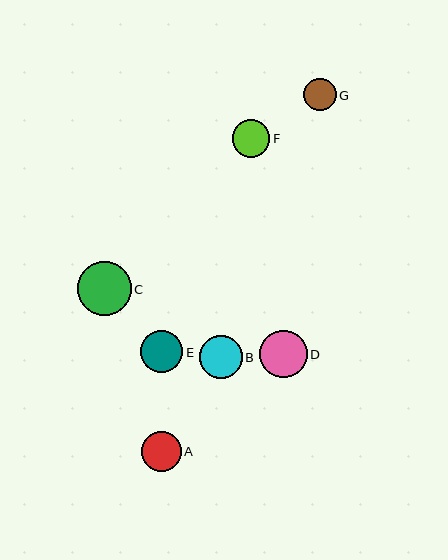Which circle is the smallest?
Circle G is the smallest with a size of approximately 33 pixels.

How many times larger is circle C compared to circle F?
Circle C is approximately 1.4 times the size of circle F.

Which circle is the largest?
Circle C is the largest with a size of approximately 53 pixels.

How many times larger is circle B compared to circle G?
Circle B is approximately 1.3 times the size of circle G.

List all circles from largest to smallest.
From largest to smallest: C, D, B, E, A, F, G.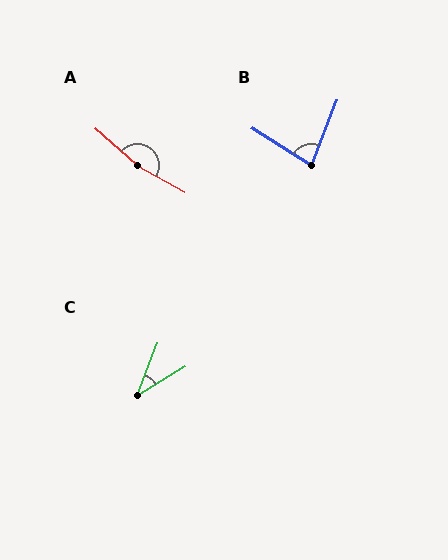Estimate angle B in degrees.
Approximately 79 degrees.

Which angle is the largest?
A, at approximately 168 degrees.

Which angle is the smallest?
C, at approximately 37 degrees.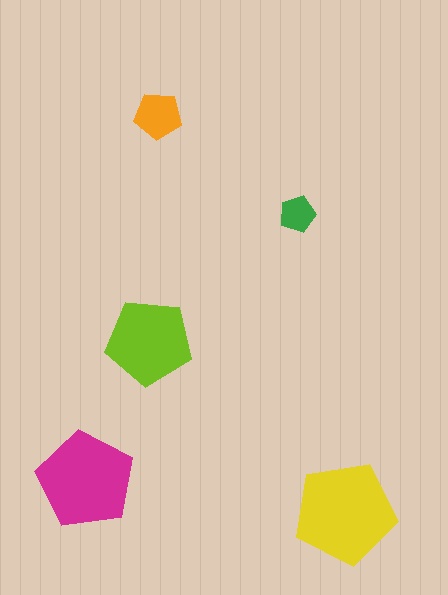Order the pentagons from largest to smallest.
the yellow one, the magenta one, the lime one, the orange one, the green one.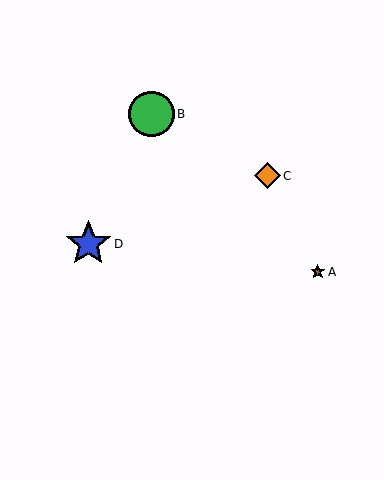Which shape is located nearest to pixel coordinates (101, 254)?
The blue star (labeled D) at (88, 244) is nearest to that location.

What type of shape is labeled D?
Shape D is a blue star.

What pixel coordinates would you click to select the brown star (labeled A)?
Click at (318, 272) to select the brown star A.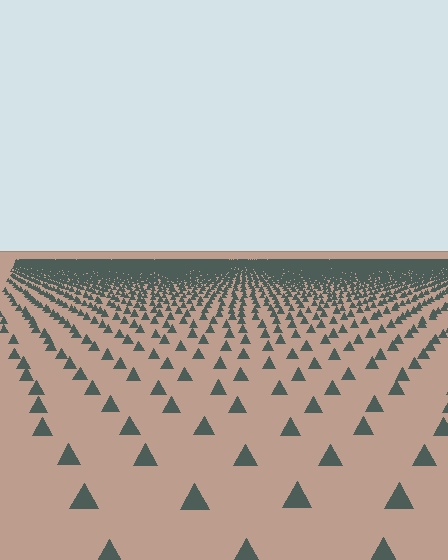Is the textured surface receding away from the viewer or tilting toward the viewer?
The surface is receding away from the viewer. Texture elements get smaller and denser toward the top.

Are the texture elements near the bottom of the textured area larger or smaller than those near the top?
Larger. Near the bottom, elements are closer to the viewer and appear at a bigger on-screen size.